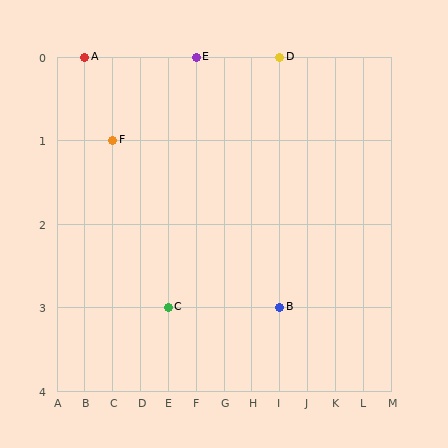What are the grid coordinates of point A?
Point A is at grid coordinates (B, 0).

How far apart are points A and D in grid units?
Points A and D are 7 columns apart.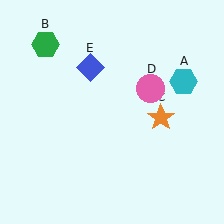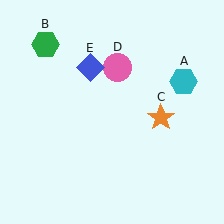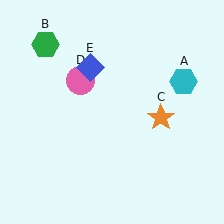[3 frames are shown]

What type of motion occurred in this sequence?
The pink circle (object D) rotated counterclockwise around the center of the scene.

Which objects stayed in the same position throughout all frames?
Cyan hexagon (object A) and green hexagon (object B) and orange star (object C) and blue diamond (object E) remained stationary.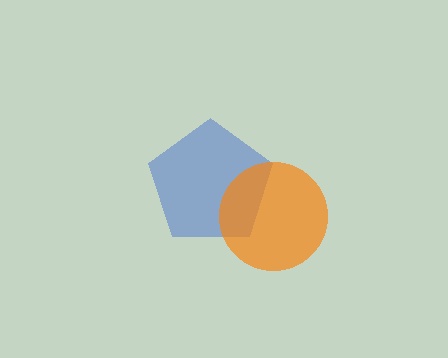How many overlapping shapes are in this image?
There are 2 overlapping shapes in the image.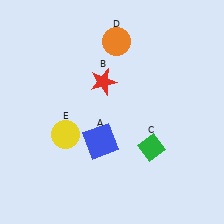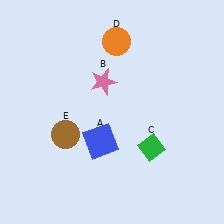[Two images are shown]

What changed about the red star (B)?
In Image 1, B is red. In Image 2, it changed to pink.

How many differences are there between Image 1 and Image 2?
There are 2 differences between the two images.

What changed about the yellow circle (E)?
In Image 1, E is yellow. In Image 2, it changed to brown.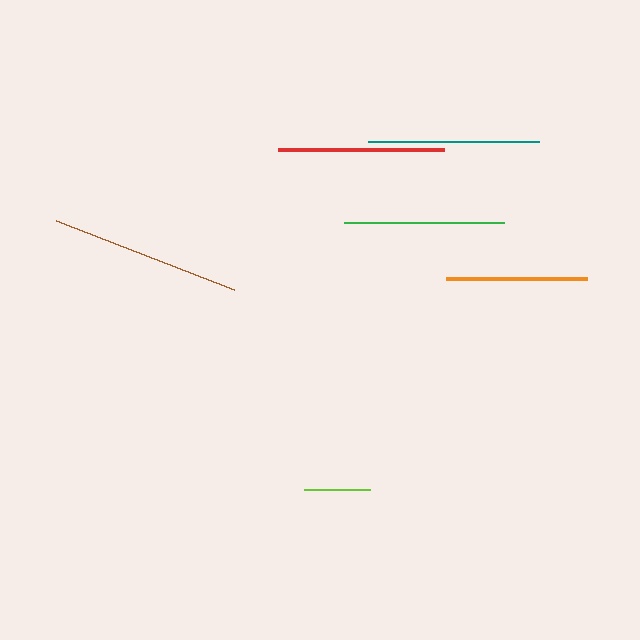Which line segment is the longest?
The brown line is the longest at approximately 190 pixels.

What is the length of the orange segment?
The orange segment is approximately 141 pixels long.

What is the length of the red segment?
The red segment is approximately 167 pixels long.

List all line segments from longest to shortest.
From longest to shortest: brown, teal, red, green, orange, lime.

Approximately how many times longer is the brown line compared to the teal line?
The brown line is approximately 1.1 times the length of the teal line.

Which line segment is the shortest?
The lime line is the shortest at approximately 66 pixels.